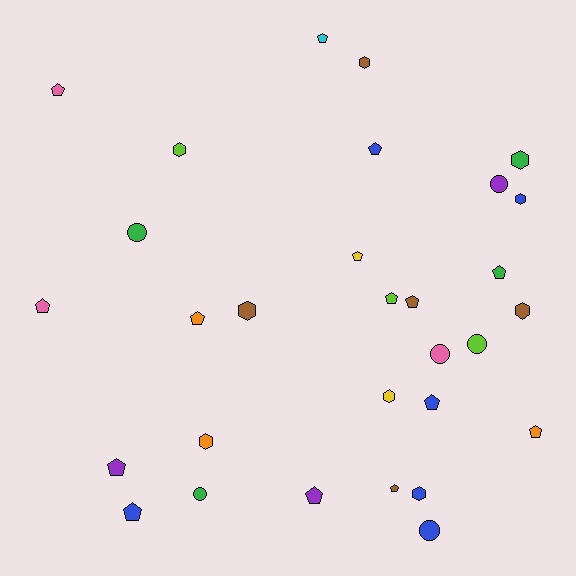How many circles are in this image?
There are 6 circles.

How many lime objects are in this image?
There are 3 lime objects.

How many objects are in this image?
There are 30 objects.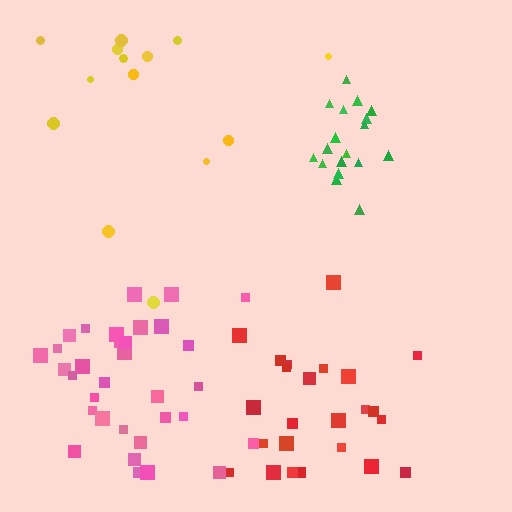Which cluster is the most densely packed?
Green.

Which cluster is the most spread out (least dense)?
Yellow.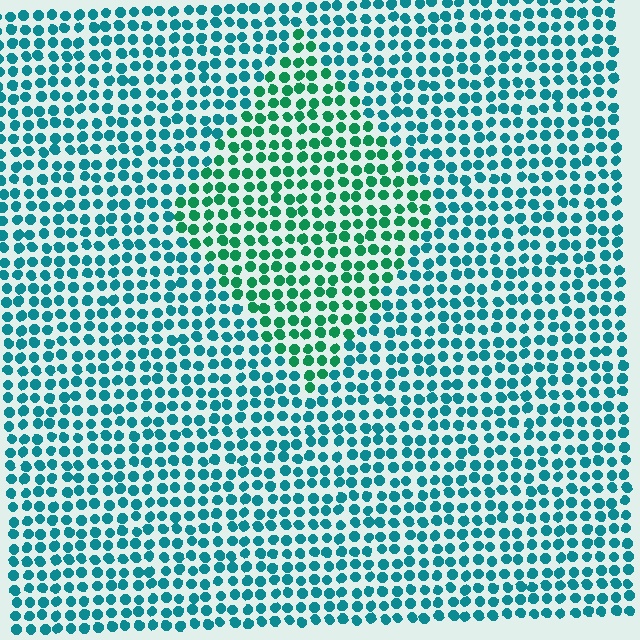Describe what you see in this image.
The image is filled with small teal elements in a uniform arrangement. A diamond-shaped region is visible where the elements are tinted to a slightly different hue, forming a subtle color boundary.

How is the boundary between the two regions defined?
The boundary is defined purely by a slight shift in hue (about 34 degrees). Spacing, size, and orientation are identical on both sides.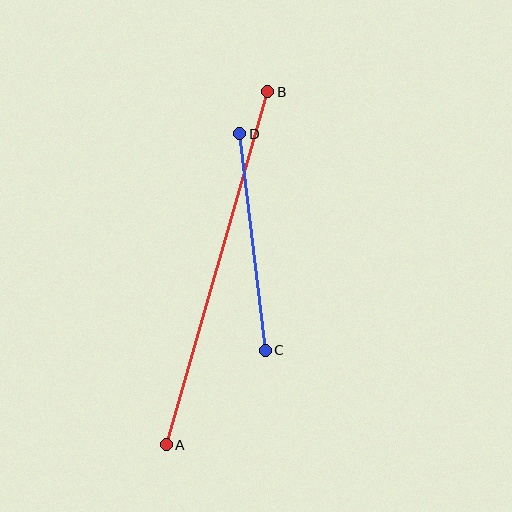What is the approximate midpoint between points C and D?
The midpoint is at approximately (253, 242) pixels.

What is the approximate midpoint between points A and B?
The midpoint is at approximately (217, 268) pixels.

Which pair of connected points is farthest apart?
Points A and B are farthest apart.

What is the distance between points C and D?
The distance is approximately 218 pixels.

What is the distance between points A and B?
The distance is approximately 367 pixels.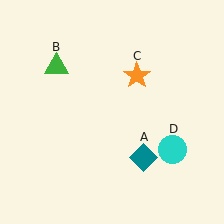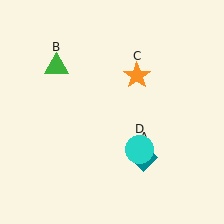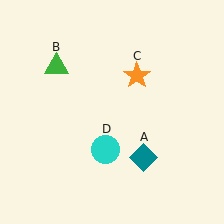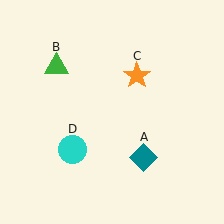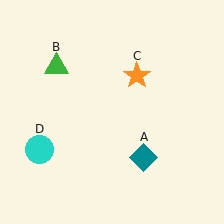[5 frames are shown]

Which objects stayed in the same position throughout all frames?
Teal diamond (object A) and green triangle (object B) and orange star (object C) remained stationary.